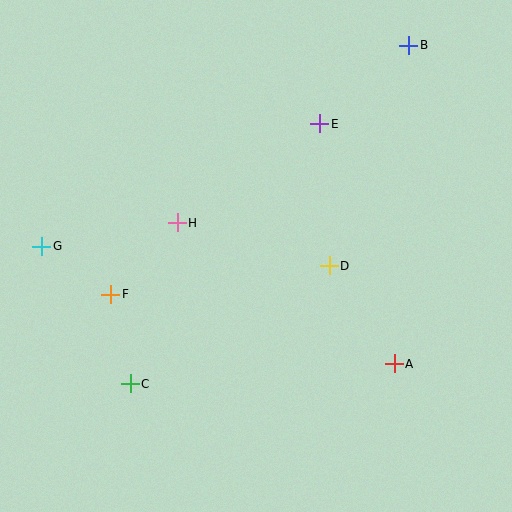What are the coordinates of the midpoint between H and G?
The midpoint between H and G is at (110, 234).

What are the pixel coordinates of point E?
Point E is at (320, 124).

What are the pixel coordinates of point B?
Point B is at (409, 45).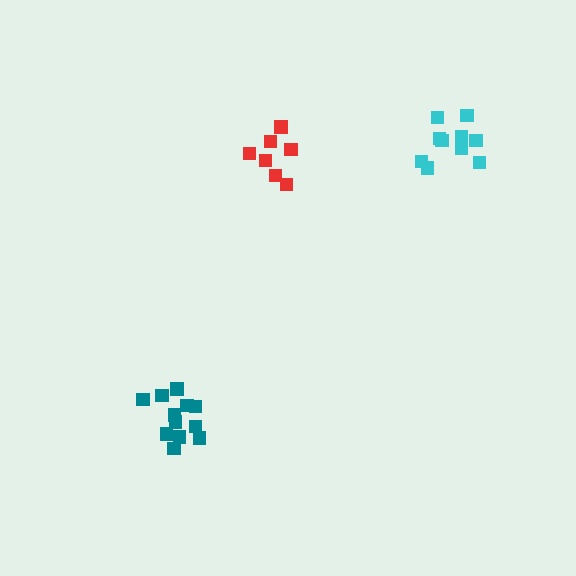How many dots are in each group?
Group 1: 10 dots, Group 2: 12 dots, Group 3: 7 dots (29 total).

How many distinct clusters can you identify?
There are 3 distinct clusters.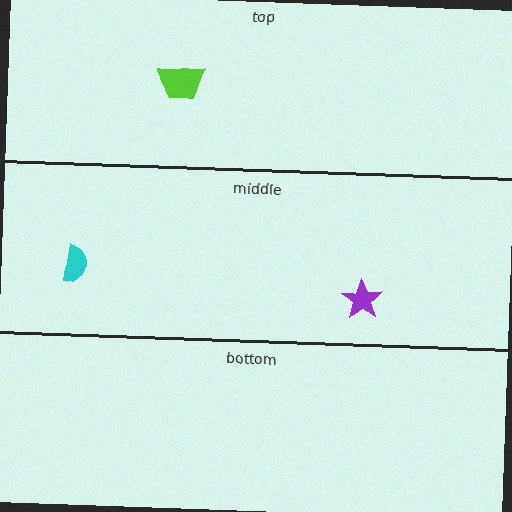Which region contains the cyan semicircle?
The middle region.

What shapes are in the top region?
The lime trapezoid.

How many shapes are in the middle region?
2.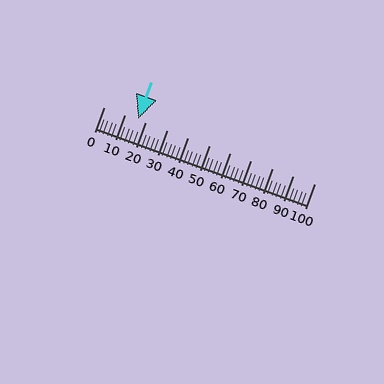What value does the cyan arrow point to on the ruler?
The cyan arrow points to approximately 16.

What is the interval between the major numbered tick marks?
The major tick marks are spaced 10 units apart.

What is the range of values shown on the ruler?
The ruler shows values from 0 to 100.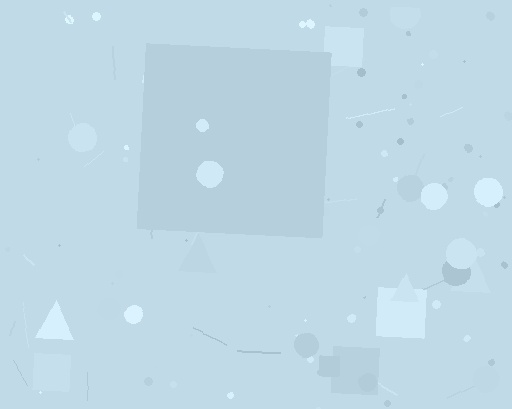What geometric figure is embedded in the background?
A square is embedded in the background.